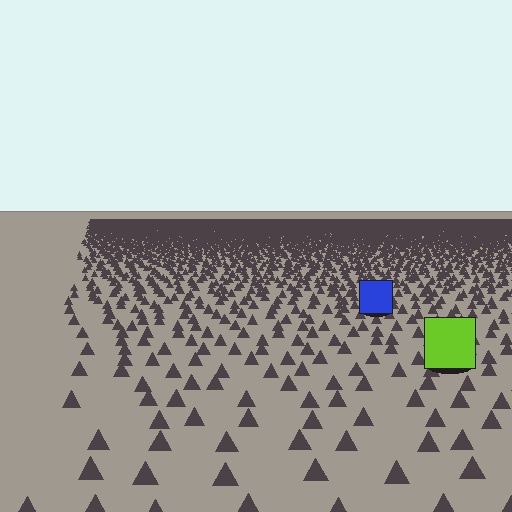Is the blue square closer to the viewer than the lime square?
No. The lime square is closer — you can tell from the texture gradient: the ground texture is coarser near it.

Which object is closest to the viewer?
The lime square is closest. The texture marks near it are larger and more spread out.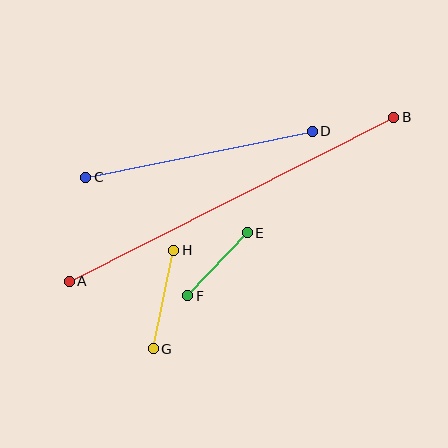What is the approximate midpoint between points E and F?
The midpoint is at approximately (217, 264) pixels.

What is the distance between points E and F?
The distance is approximately 87 pixels.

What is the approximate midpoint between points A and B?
The midpoint is at approximately (231, 199) pixels.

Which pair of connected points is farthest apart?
Points A and B are farthest apart.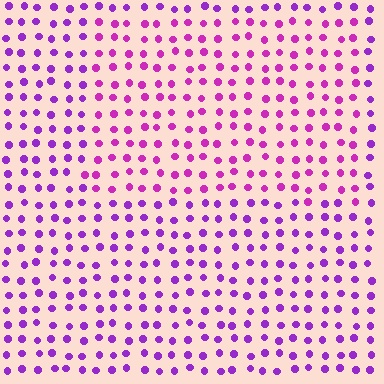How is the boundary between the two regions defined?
The boundary is defined purely by a slight shift in hue (about 26 degrees). Spacing, size, and orientation are identical on both sides.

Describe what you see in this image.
The image is filled with small purple elements in a uniform arrangement. A rectangle-shaped region is visible where the elements are tinted to a slightly different hue, forming a subtle color boundary.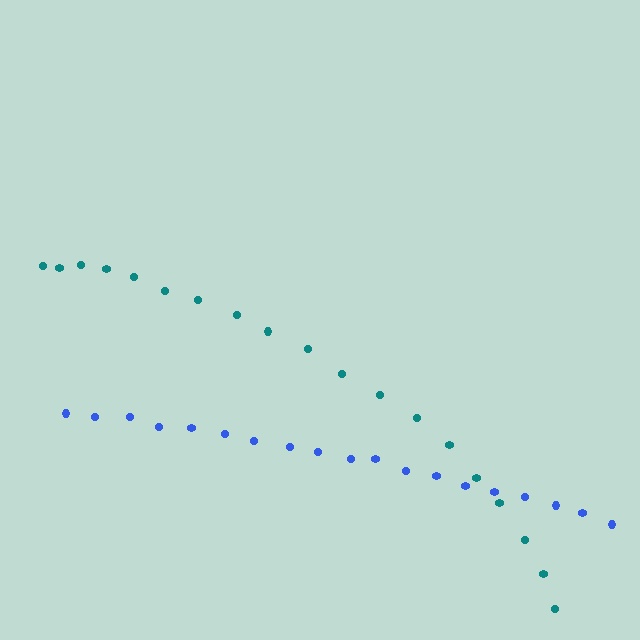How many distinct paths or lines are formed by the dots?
There are 2 distinct paths.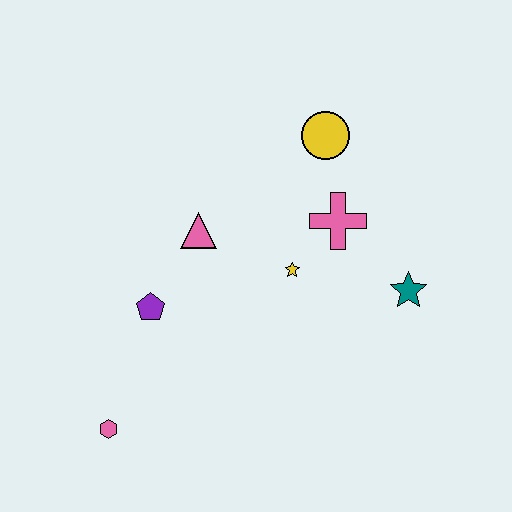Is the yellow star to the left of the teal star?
Yes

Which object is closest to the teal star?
The pink cross is closest to the teal star.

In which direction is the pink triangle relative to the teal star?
The pink triangle is to the left of the teal star.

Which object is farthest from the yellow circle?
The pink hexagon is farthest from the yellow circle.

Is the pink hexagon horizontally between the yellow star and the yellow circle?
No